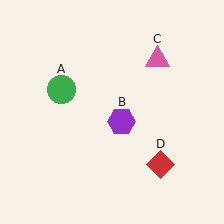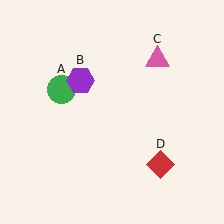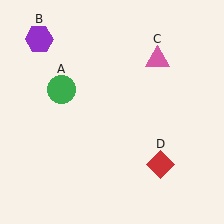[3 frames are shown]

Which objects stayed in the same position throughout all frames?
Green circle (object A) and pink triangle (object C) and red diamond (object D) remained stationary.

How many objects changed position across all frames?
1 object changed position: purple hexagon (object B).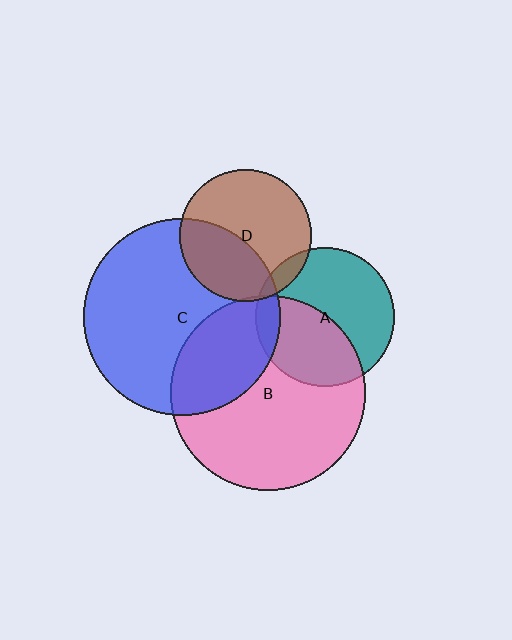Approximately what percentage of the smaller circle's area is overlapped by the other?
Approximately 45%.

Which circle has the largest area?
Circle C (blue).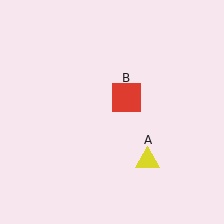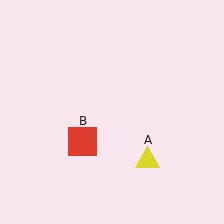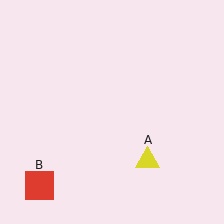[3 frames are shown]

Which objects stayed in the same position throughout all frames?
Yellow triangle (object A) remained stationary.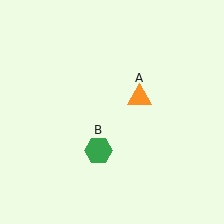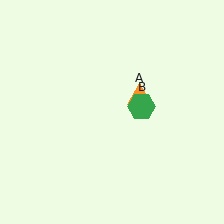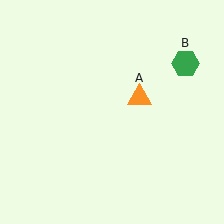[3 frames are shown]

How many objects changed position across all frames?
1 object changed position: green hexagon (object B).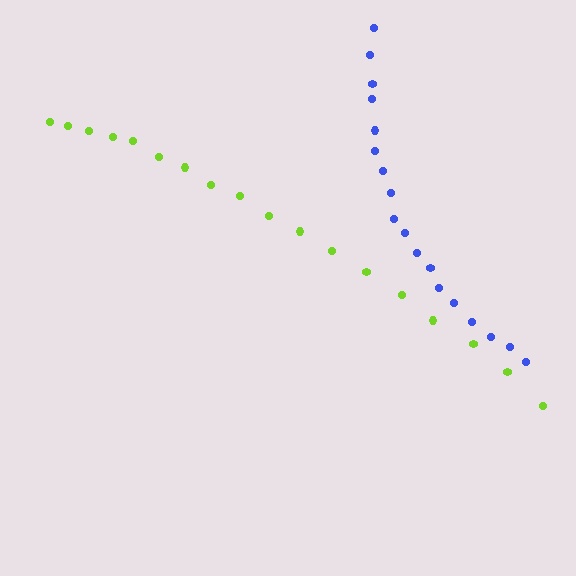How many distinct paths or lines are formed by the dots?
There are 2 distinct paths.